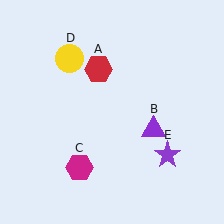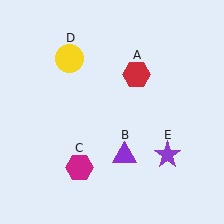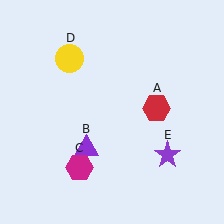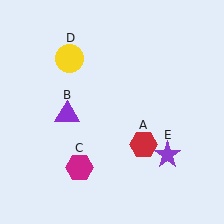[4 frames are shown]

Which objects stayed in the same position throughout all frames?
Magenta hexagon (object C) and yellow circle (object D) and purple star (object E) remained stationary.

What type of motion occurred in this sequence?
The red hexagon (object A), purple triangle (object B) rotated clockwise around the center of the scene.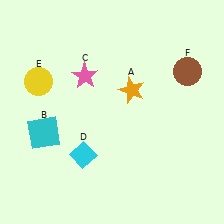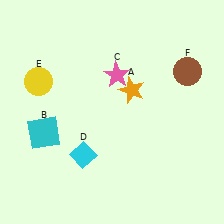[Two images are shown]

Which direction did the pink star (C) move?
The pink star (C) moved right.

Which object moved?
The pink star (C) moved right.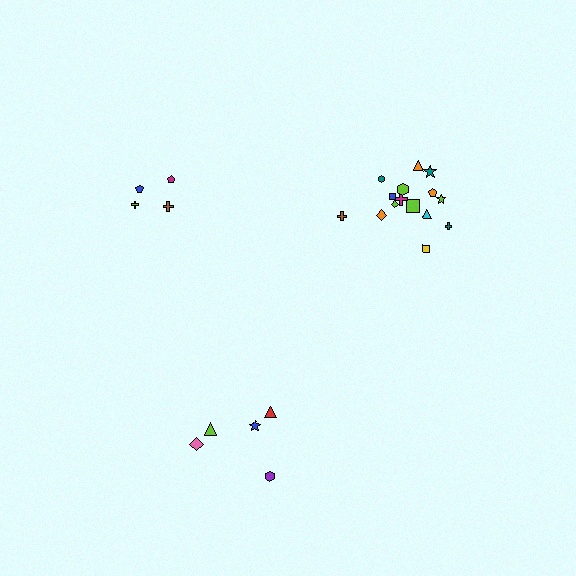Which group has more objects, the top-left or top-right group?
The top-right group.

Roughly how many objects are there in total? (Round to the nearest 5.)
Roughly 25 objects in total.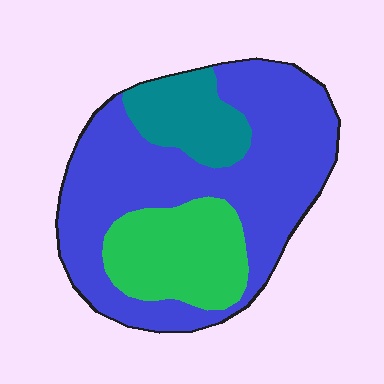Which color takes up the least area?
Teal, at roughly 15%.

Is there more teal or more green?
Green.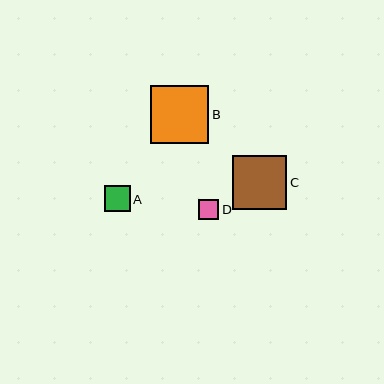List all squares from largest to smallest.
From largest to smallest: B, C, A, D.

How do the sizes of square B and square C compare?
Square B and square C are approximately the same size.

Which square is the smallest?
Square D is the smallest with a size of approximately 20 pixels.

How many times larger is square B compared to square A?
Square B is approximately 2.2 times the size of square A.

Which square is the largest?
Square B is the largest with a size of approximately 58 pixels.